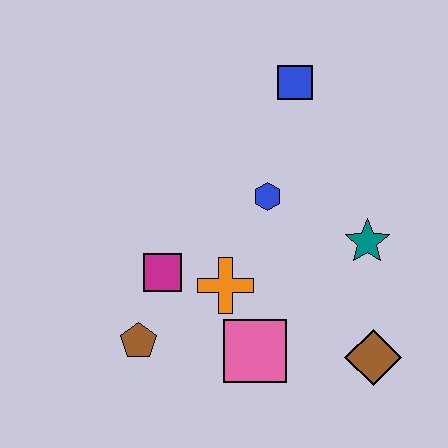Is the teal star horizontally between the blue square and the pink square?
No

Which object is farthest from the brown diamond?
The blue square is farthest from the brown diamond.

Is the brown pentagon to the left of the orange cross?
Yes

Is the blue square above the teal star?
Yes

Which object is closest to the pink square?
The orange cross is closest to the pink square.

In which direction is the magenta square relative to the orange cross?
The magenta square is to the left of the orange cross.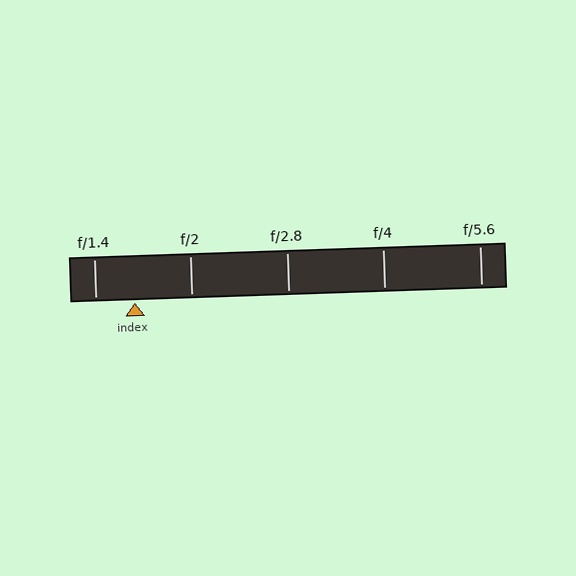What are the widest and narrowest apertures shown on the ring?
The widest aperture shown is f/1.4 and the narrowest is f/5.6.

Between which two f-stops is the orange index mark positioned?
The index mark is between f/1.4 and f/2.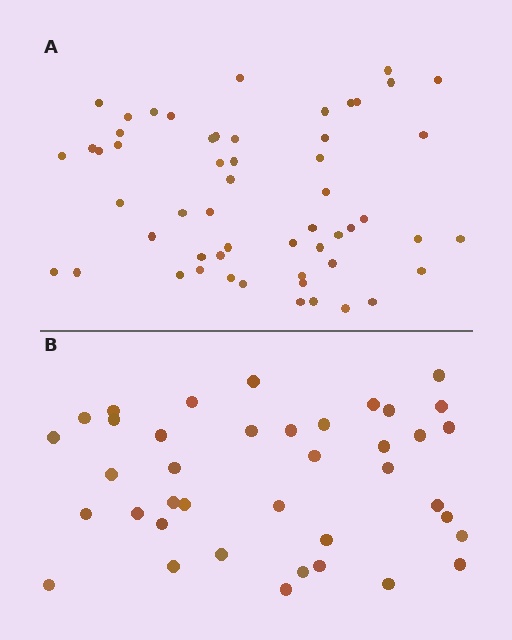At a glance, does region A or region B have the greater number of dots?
Region A (the top region) has more dots.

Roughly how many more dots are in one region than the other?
Region A has approximately 15 more dots than region B.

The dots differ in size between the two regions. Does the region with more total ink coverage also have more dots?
No. Region B has more total ink coverage because its dots are larger, but region A actually contains more individual dots. Total area can be misleading — the number of items is what matters here.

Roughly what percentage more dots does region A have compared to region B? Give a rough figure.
About 40% more.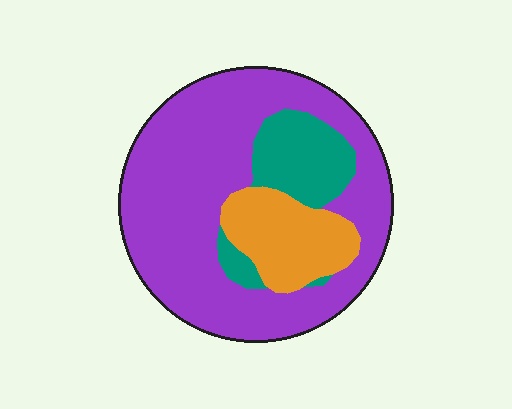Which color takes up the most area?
Purple, at roughly 70%.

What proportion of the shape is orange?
Orange takes up about one sixth (1/6) of the shape.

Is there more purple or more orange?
Purple.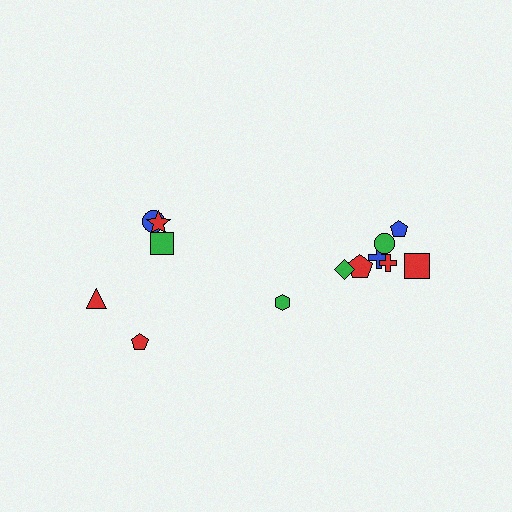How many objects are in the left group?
There are 5 objects.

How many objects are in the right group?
There are 8 objects.